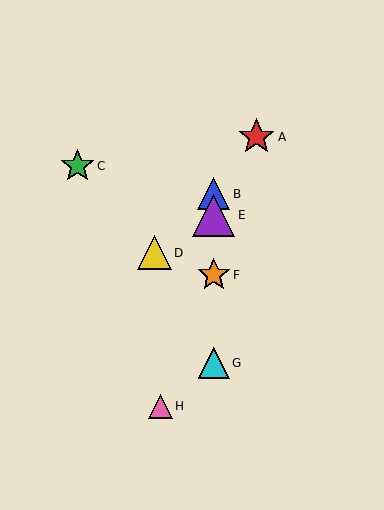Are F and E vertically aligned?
Yes, both are at x≈214.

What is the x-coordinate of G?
Object G is at x≈214.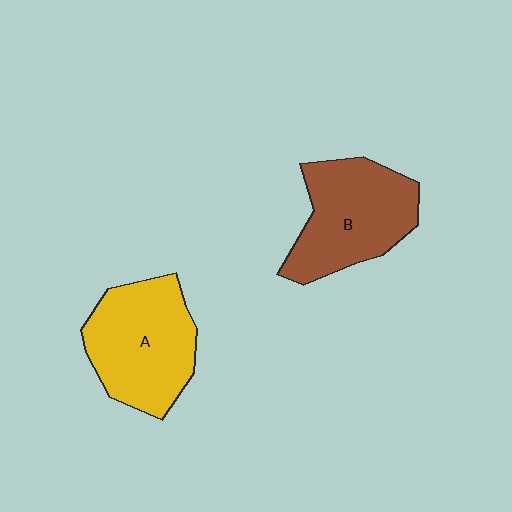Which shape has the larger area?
Shape A (yellow).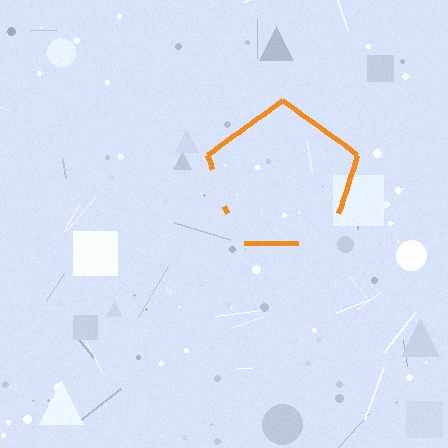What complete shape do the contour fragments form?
The contour fragments form a pentagon.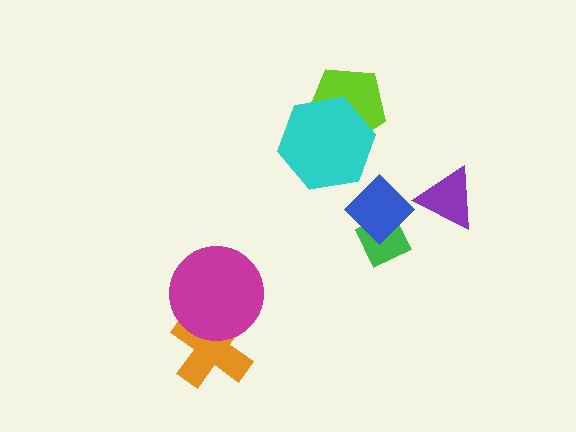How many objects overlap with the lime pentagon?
1 object overlaps with the lime pentagon.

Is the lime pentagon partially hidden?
Yes, it is partially covered by another shape.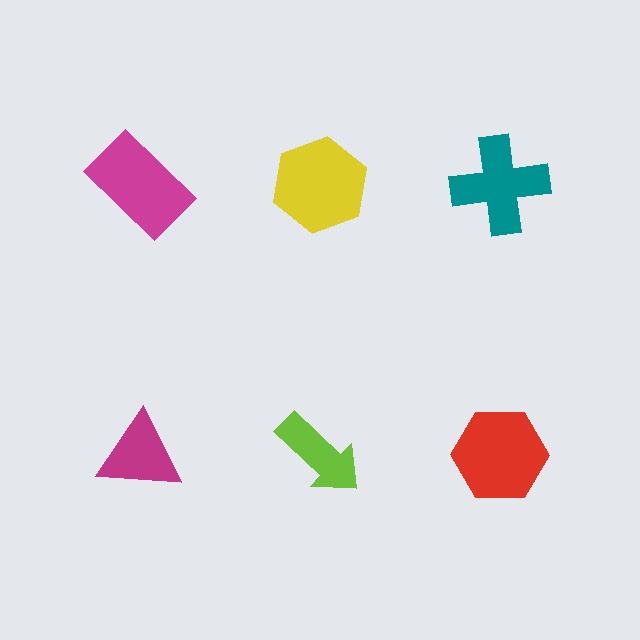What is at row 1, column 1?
A magenta rectangle.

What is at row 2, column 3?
A red hexagon.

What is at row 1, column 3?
A teal cross.